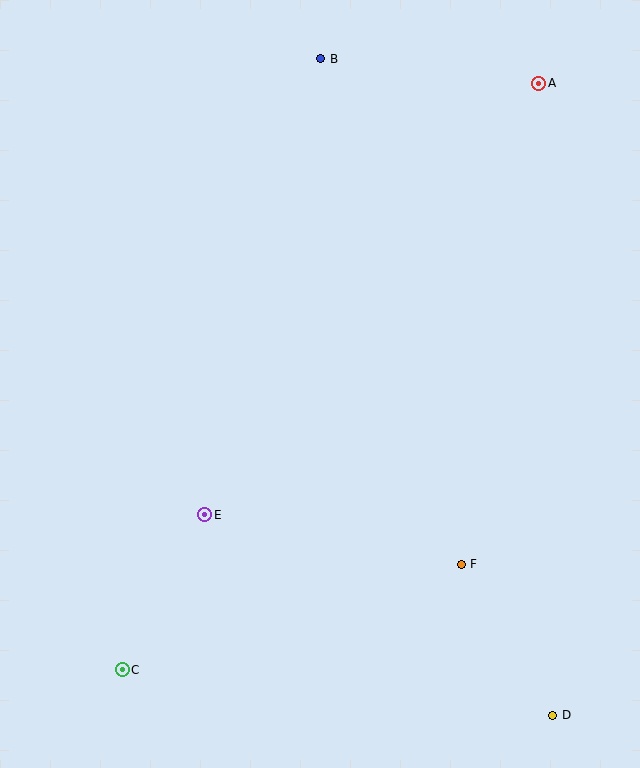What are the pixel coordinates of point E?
Point E is at (205, 515).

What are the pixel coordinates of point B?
Point B is at (321, 59).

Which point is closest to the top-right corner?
Point A is closest to the top-right corner.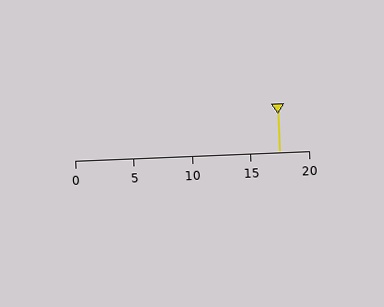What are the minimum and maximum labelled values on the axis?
The axis runs from 0 to 20.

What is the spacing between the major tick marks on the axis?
The major ticks are spaced 5 apart.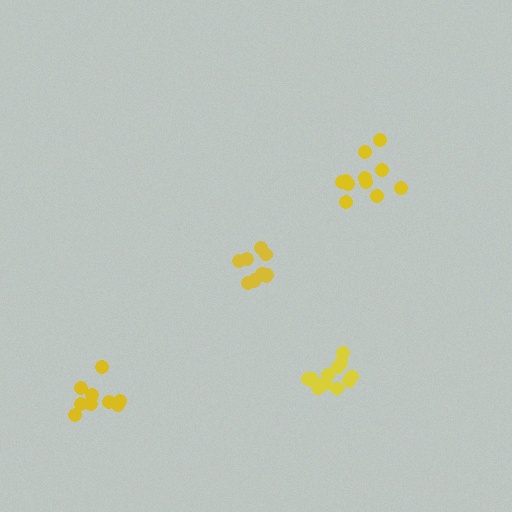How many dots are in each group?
Group 1: 11 dots, Group 2: 9 dots, Group 3: 11 dots, Group 4: 11 dots (42 total).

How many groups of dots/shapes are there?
There are 4 groups.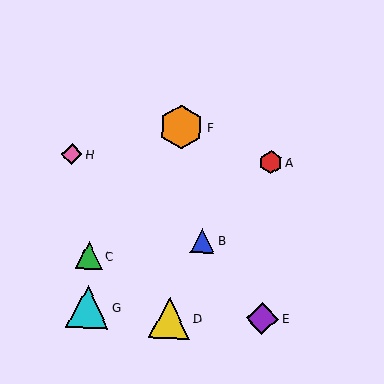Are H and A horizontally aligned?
Yes, both are at y≈154.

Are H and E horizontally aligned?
No, H is at y≈154 and E is at y≈318.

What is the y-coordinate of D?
Object D is at y≈318.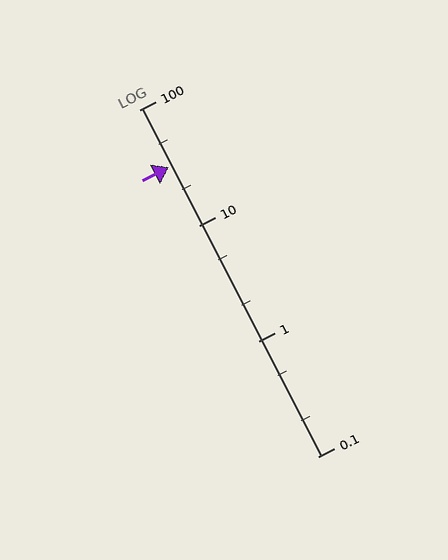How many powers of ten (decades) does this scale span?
The scale spans 3 decades, from 0.1 to 100.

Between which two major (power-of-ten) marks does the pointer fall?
The pointer is between 10 and 100.